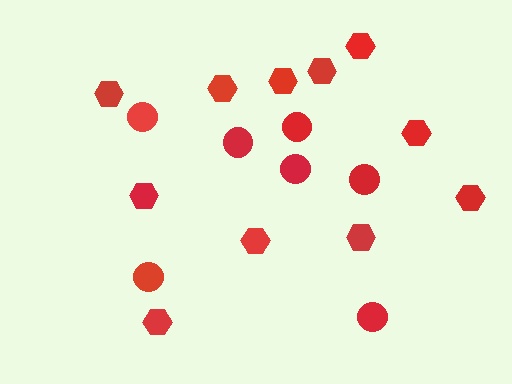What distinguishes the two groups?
There are 2 groups: one group of circles (7) and one group of hexagons (11).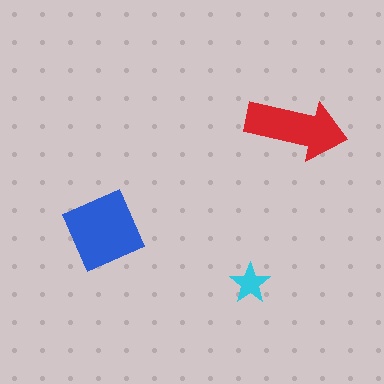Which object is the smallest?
The cyan star.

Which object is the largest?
The blue diamond.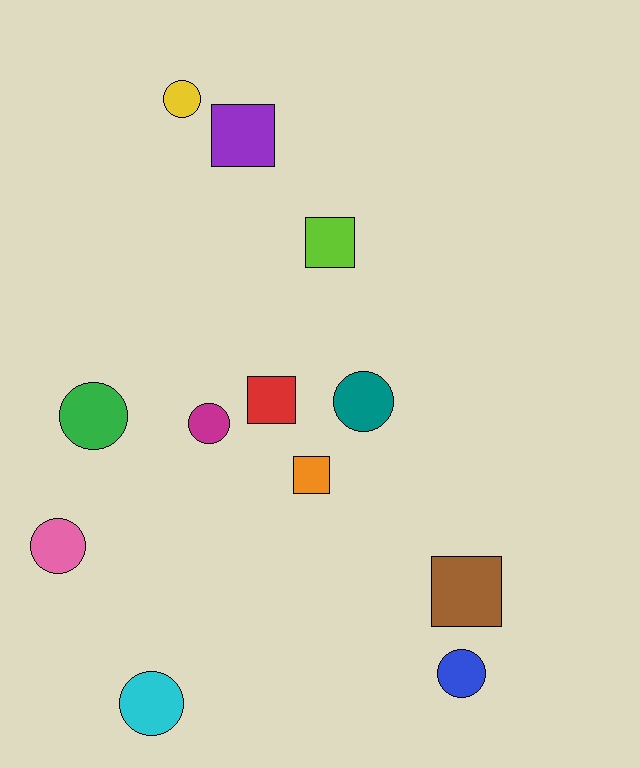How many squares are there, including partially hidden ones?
There are 5 squares.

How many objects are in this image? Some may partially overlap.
There are 12 objects.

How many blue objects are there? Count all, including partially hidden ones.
There is 1 blue object.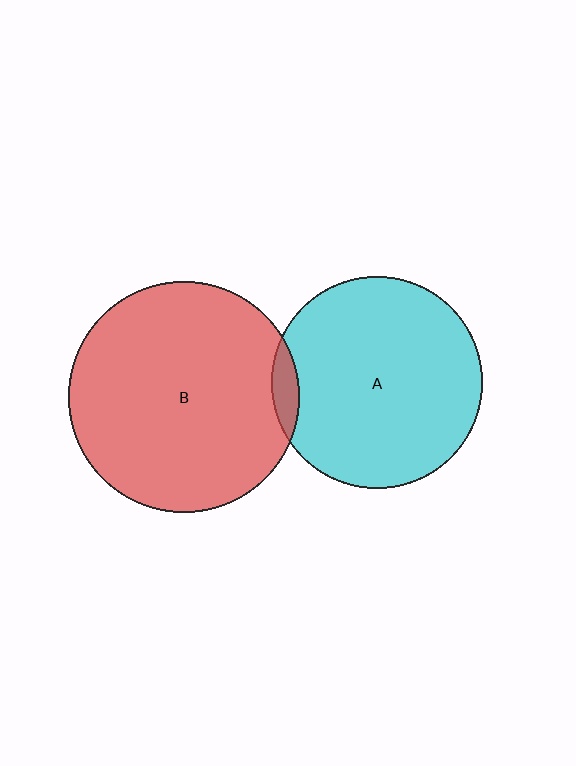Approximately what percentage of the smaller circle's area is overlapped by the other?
Approximately 5%.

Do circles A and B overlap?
Yes.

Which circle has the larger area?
Circle B (red).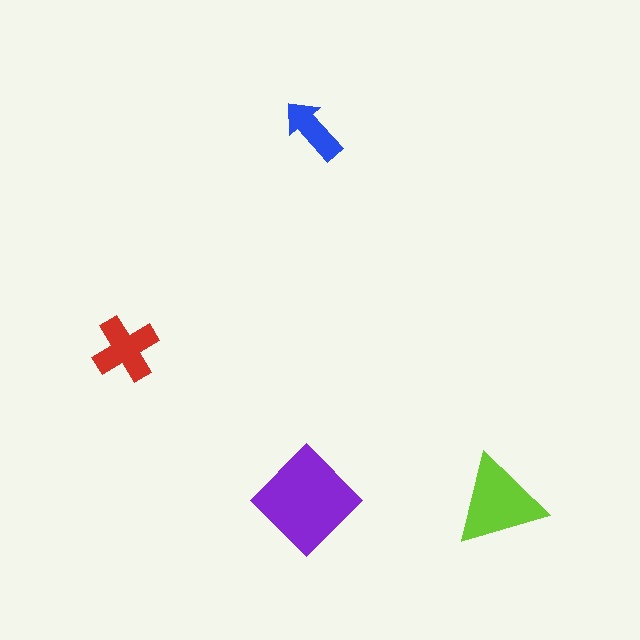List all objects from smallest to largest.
The blue arrow, the red cross, the lime triangle, the purple diamond.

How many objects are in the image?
There are 4 objects in the image.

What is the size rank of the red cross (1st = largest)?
3rd.